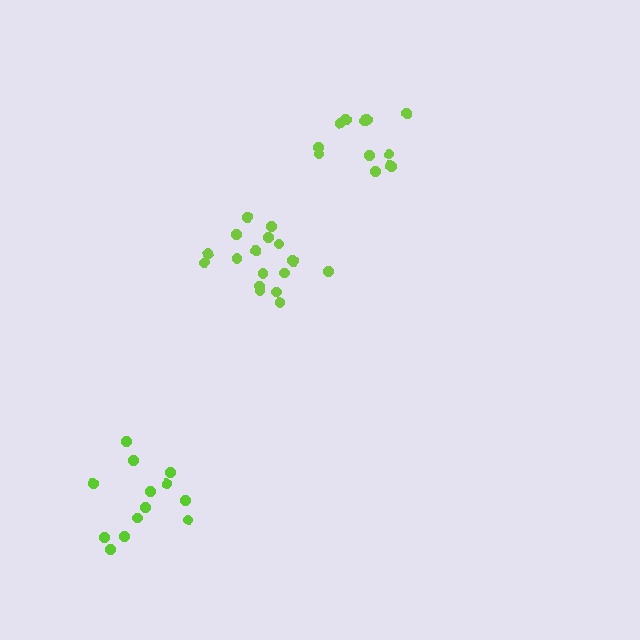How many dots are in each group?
Group 1: 18 dots, Group 2: 13 dots, Group 3: 13 dots (44 total).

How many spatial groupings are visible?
There are 3 spatial groupings.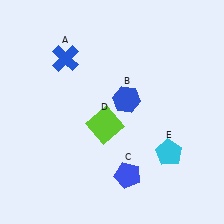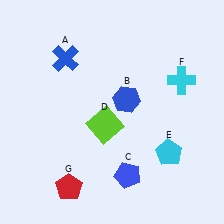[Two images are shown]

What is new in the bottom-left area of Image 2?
A red pentagon (G) was added in the bottom-left area of Image 2.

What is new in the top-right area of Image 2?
A cyan cross (F) was added in the top-right area of Image 2.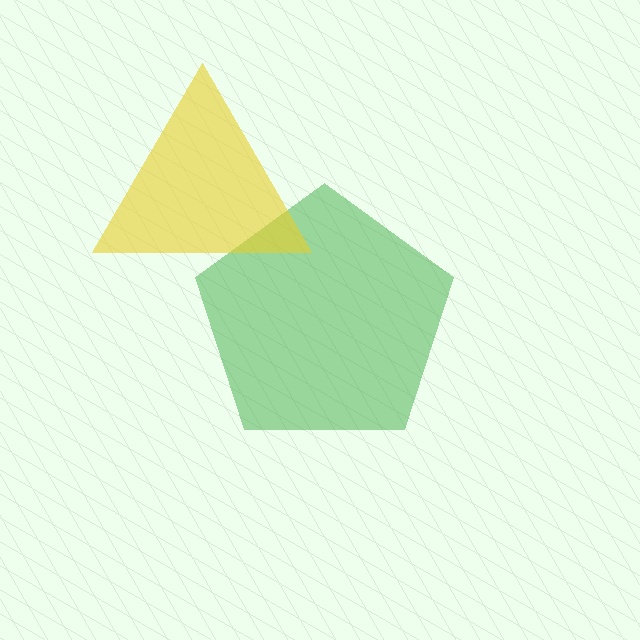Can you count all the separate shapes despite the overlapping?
Yes, there are 2 separate shapes.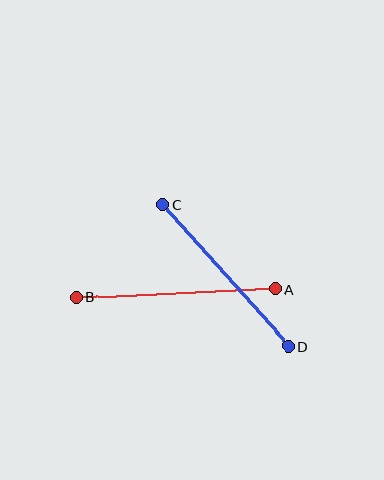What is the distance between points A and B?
The distance is approximately 199 pixels.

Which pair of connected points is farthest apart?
Points A and B are farthest apart.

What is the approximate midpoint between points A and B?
The midpoint is at approximately (176, 293) pixels.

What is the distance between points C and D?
The distance is approximately 190 pixels.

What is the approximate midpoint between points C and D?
The midpoint is at approximately (226, 276) pixels.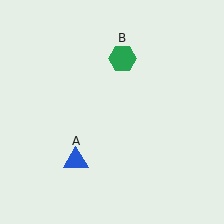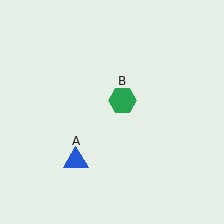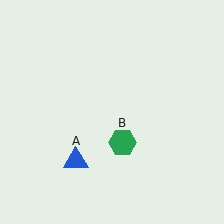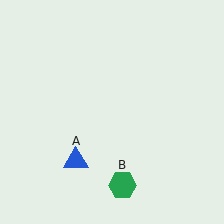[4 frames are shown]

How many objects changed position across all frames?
1 object changed position: green hexagon (object B).